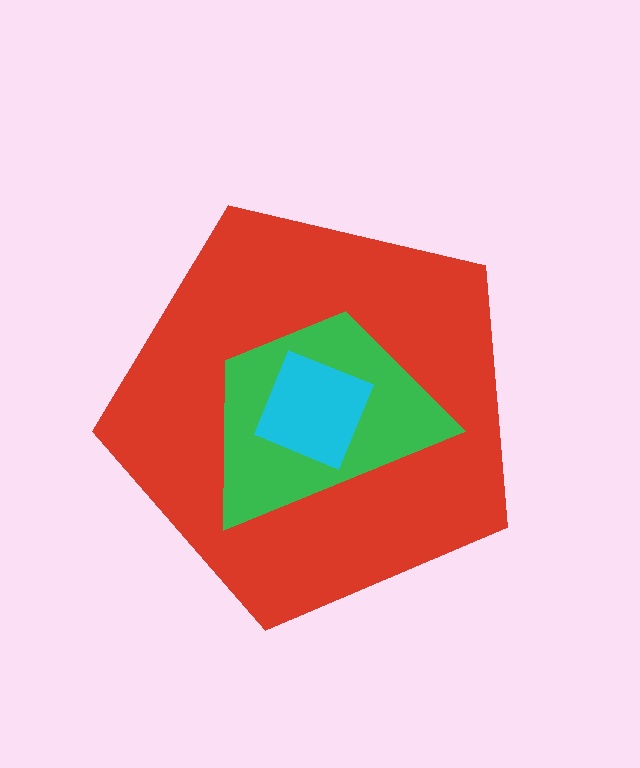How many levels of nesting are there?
3.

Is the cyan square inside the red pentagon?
Yes.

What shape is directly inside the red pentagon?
The green trapezoid.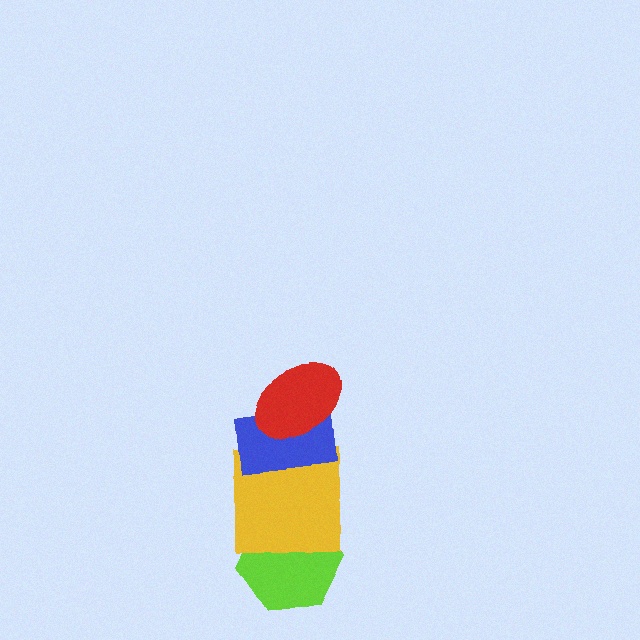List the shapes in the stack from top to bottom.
From top to bottom: the red ellipse, the blue rectangle, the yellow square, the lime hexagon.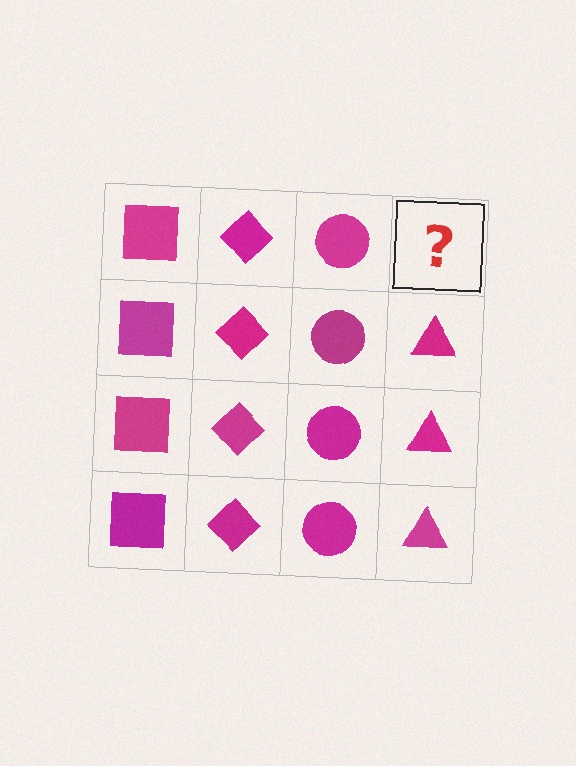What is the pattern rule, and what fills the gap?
The rule is that each column has a consistent shape. The gap should be filled with a magenta triangle.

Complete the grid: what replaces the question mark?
The question mark should be replaced with a magenta triangle.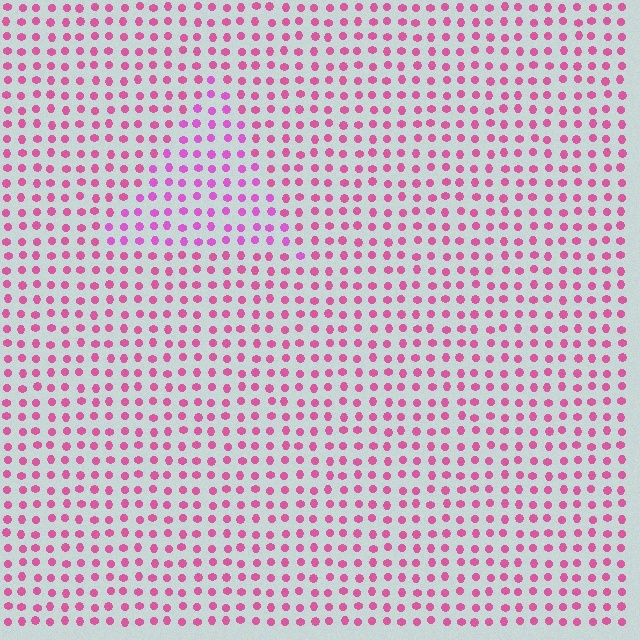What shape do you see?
I see a triangle.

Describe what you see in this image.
The image is filled with small pink elements in a uniform arrangement. A triangle-shaped region is visible where the elements are tinted to a slightly different hue, forming a subtle color boundary.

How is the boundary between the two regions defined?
The boundary is defined purely by a slight shift in hue (about 23 degrees). Spacing, size, and orientation are identical on both sides.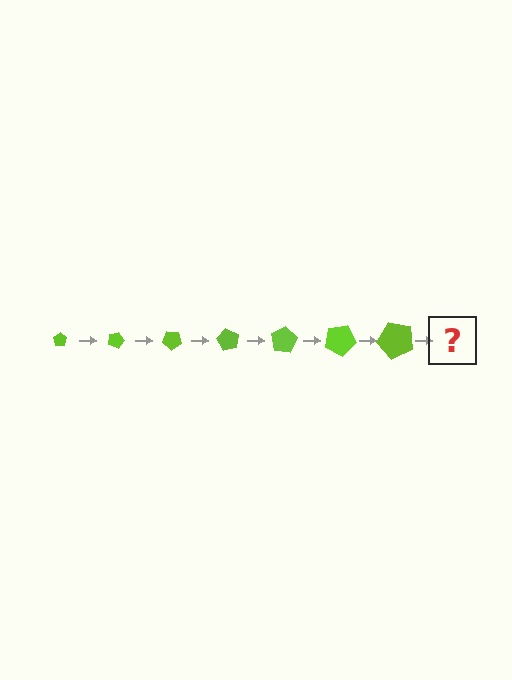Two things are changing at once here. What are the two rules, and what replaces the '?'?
The two rules are that the pentagon grows larger each step and it rotates 20 degrees each step. The '?' should be a pentagon, larger than the previous one and rotated 140 degrees from the start.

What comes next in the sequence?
The next element should be a pentagon, larger than the previous one and rotated 140 degrees from the start.